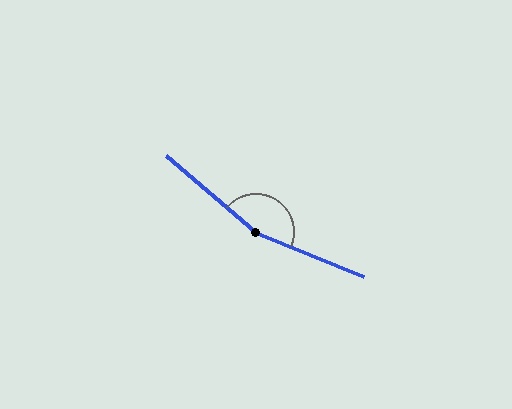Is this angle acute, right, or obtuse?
It is obtuse.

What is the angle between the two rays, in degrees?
Approximately 162 degrees.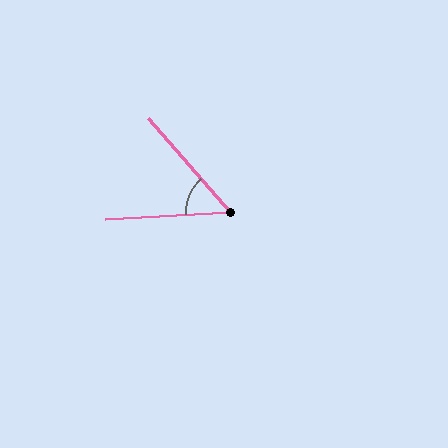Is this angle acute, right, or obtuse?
It is acute.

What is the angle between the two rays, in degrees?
Approximately 52 degrees.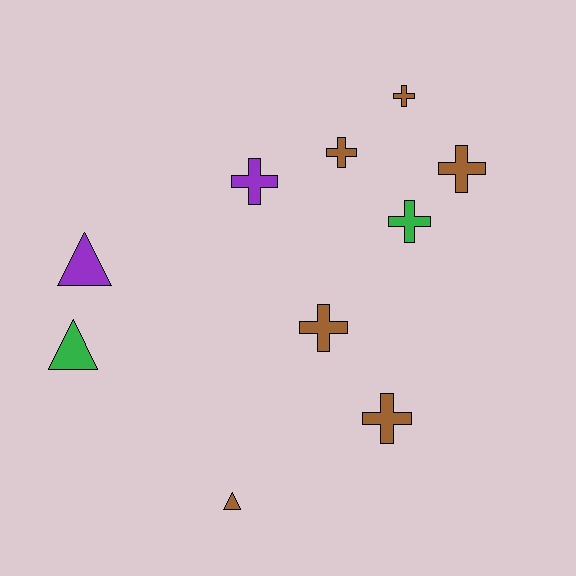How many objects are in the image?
There are 10 objects.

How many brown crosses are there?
There are 5 brown crosses.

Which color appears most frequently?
Brown, with 6 objects.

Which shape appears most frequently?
Cross, with 7 objects.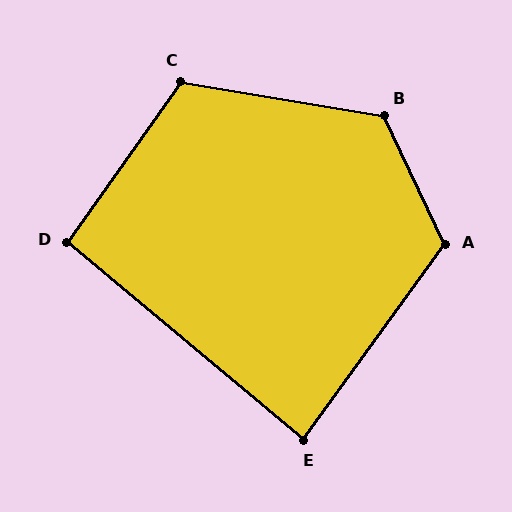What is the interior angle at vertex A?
Approximately 118 degrees (obtuse).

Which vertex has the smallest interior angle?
E, at approximately 86 degrees.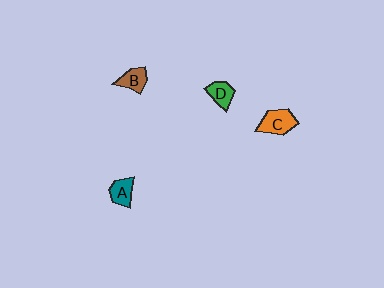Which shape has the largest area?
Shape C (orange).